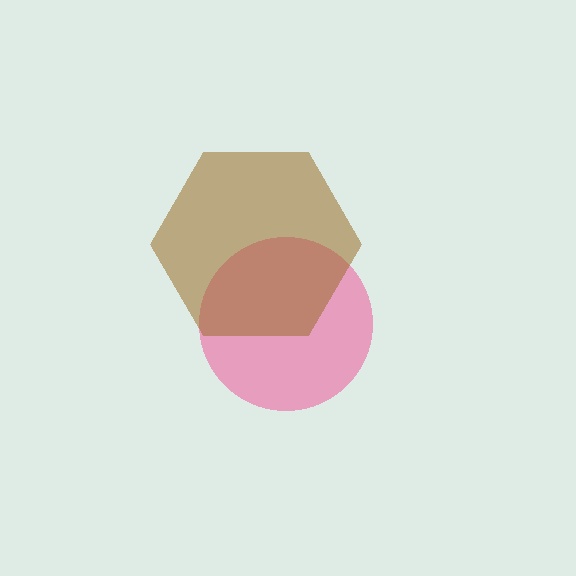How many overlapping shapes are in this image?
There are 2 overlapping shapes in the image.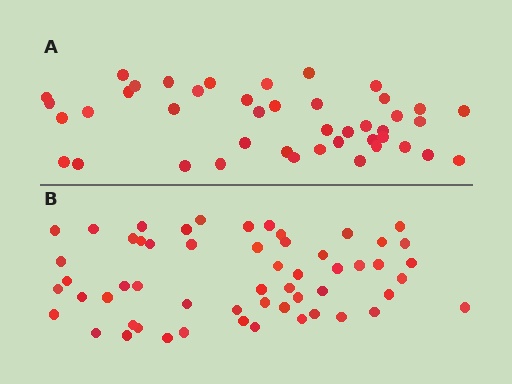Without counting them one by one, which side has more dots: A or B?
Region B (the bottom region) has more dots.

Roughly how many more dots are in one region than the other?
Region B has approximately 15 more dots than region A.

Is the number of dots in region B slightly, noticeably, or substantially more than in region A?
Region B has noticeably more, but not dramatically so. The ratio is roughly 1.3 to 1.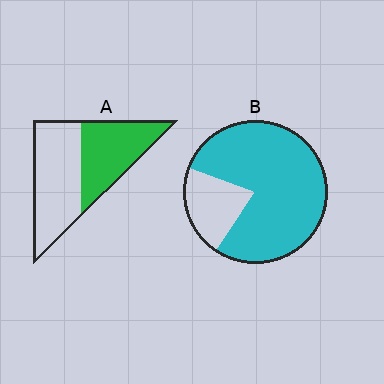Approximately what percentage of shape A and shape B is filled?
A is approximately 45% and B is approximately 80%.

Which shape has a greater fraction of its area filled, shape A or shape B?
Shape B.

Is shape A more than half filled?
No.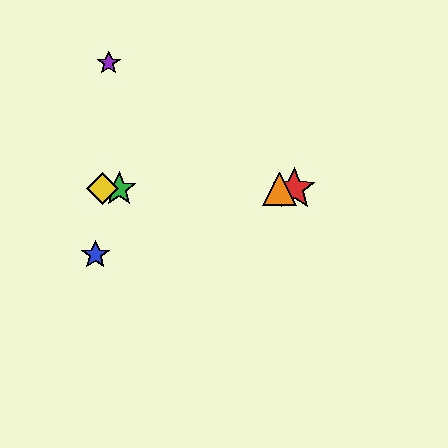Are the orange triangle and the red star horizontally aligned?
Yes, both are at y≈189.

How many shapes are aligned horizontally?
4 shapes (the red star, the green star, the yellow diamond, the orange triangle) are aligned horizontally.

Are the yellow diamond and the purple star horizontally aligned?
No, the yellow diamond is at y≈189 and the purple star is at y≈63.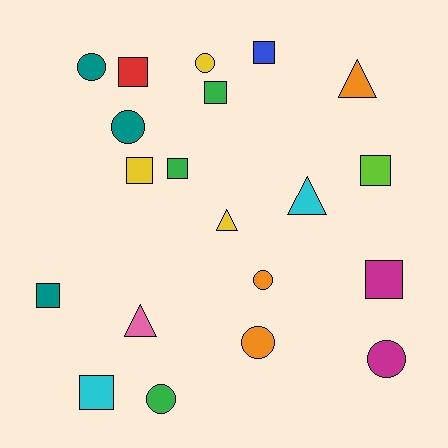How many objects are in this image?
There are 20 objects.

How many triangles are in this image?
There are 4 triangles.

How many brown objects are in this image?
There are no brown objects.